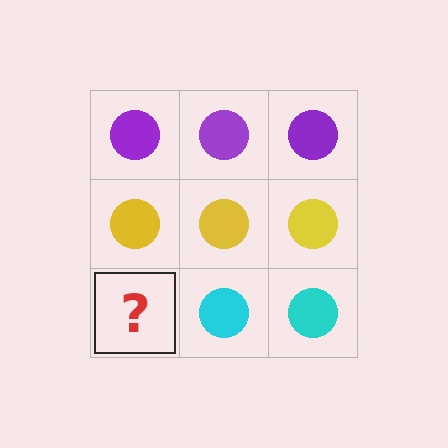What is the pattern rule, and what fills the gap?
The rule is that each row has a consistent color. The gap should be filled with a cyan circle.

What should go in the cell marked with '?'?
The missing cell should contain a cyan circle.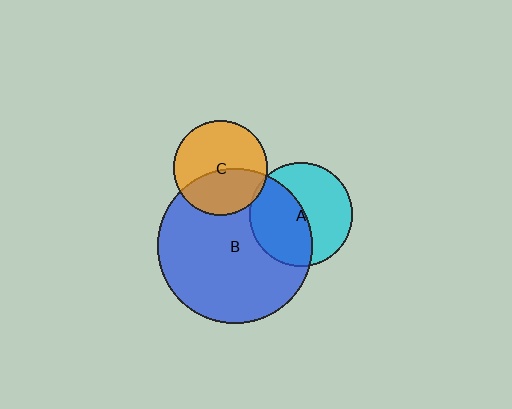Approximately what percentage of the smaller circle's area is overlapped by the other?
Approximately 40%.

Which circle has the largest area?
Circle B (blue).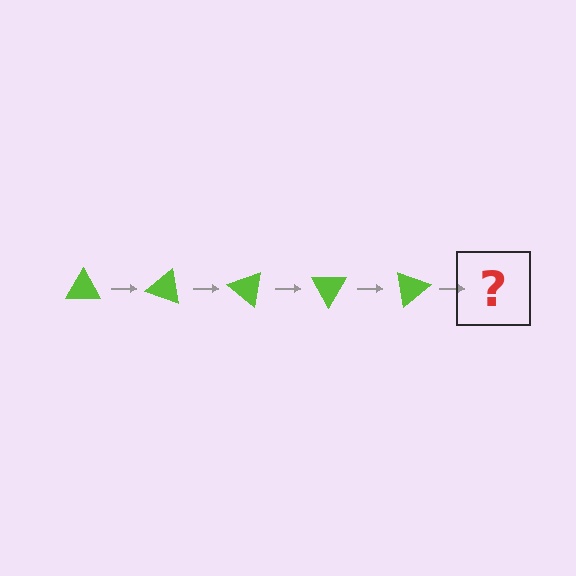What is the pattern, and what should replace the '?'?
The pattern is that the triangle rotates 20 degrees each step. The '?' should be a lime triangle rotated 100 degrees.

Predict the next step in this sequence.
The next step is a lime triangle rotated 100 degrees.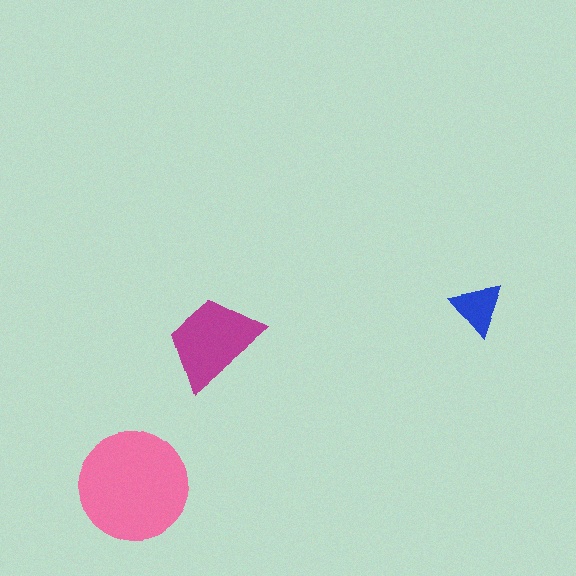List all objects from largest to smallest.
The pink circle, the magenta trapezoid, the blue triangle.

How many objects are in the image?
There are 3 objects in the image.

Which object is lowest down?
The pink circle is bottommost.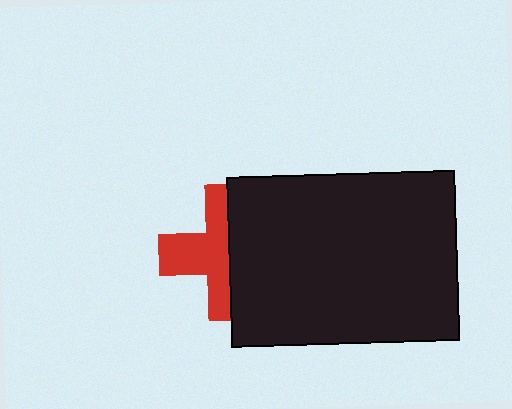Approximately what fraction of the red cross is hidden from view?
Roughly 48% of the red cross is hidden behind the black rectangle.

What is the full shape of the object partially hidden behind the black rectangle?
The partially hidden object is a red cross.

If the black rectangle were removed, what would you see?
You would see the complete red cross.